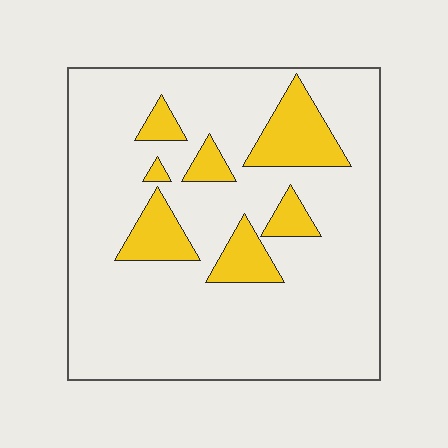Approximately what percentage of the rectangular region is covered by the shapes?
Approximately 15%.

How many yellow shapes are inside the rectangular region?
7.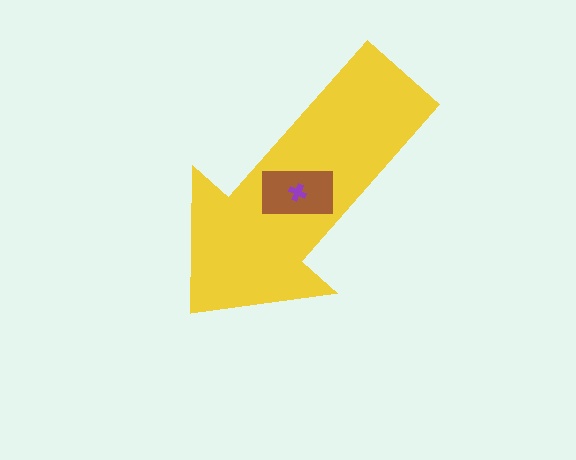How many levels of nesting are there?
3.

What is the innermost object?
The purple cross.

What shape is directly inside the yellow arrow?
The brown rectangle.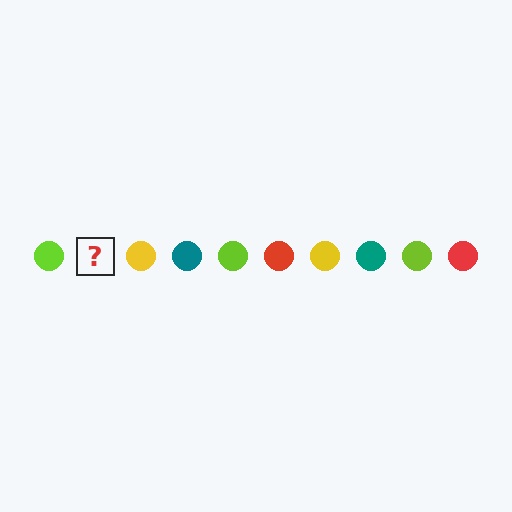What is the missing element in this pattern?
The missing element is a red circle.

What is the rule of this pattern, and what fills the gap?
The rule is that the pattern cycles through lime, red, yellow, teal circles. The gap should be filled with a red circle.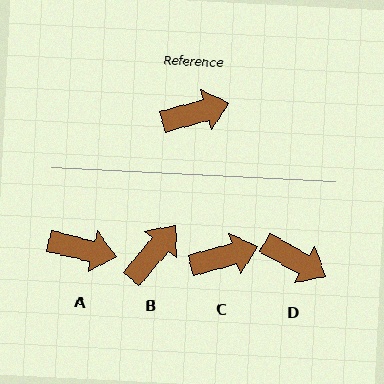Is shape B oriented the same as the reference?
No, it is off by about 34 degrees.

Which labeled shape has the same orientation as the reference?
C.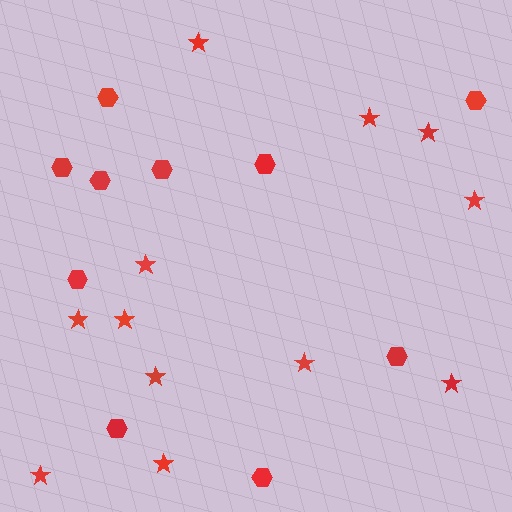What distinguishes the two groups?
There are 2 groups: one group of hexagons (10) and one group of stars (12).